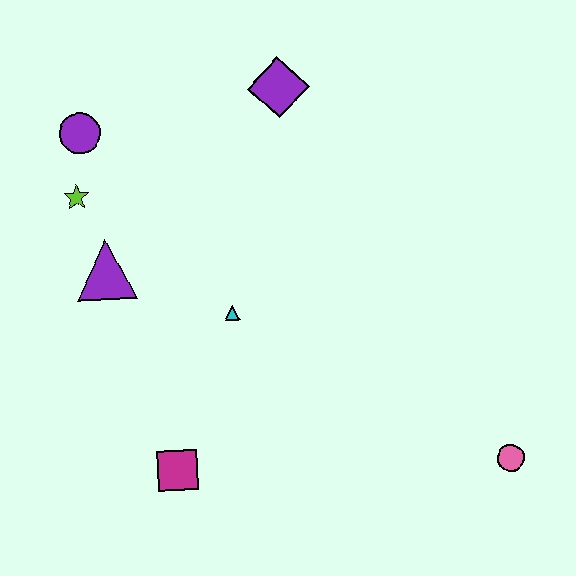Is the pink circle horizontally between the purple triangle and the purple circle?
No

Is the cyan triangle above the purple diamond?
No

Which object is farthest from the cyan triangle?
The pink circle is farthest from the cyan triangle.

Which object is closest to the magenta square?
The cyan triangle is closest to the magenta square.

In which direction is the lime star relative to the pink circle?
The lime star is to the left of the pink circle.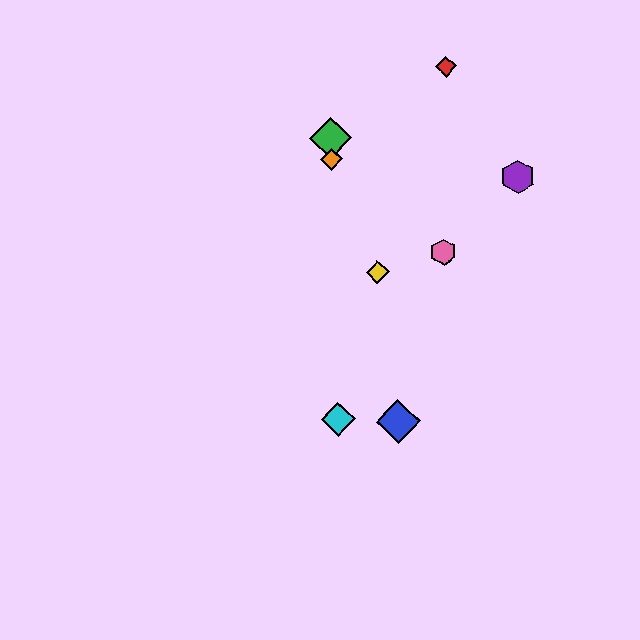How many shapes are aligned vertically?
3 shapes (the green diamond, the orange diamond, the cyan diamond) are aligned vertically.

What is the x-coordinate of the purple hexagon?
The purple hexagon is at x≈518.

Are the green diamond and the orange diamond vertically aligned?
Yes, both are at x≈331.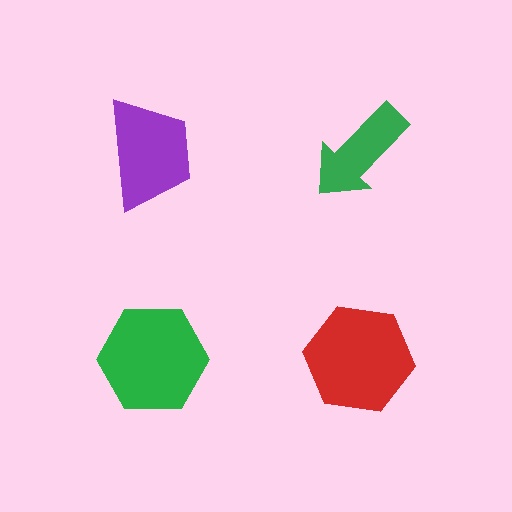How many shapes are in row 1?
2 shapes.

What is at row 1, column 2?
A green arrow.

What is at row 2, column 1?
A green hexagon.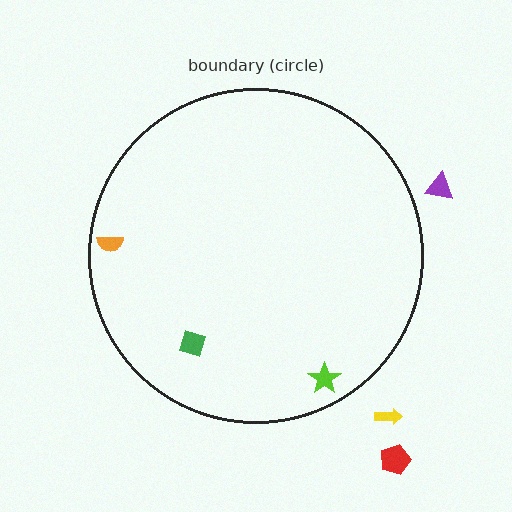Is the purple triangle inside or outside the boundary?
Outside.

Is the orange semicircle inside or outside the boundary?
Inside.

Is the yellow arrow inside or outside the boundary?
Outside.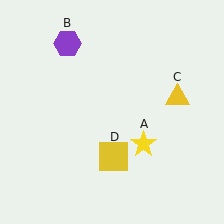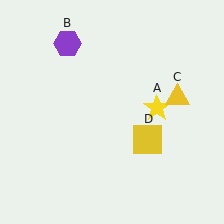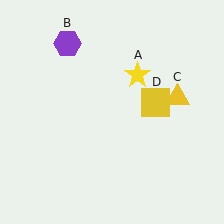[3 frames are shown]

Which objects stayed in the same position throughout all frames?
Purple hexagon (object B) and yellow triangle (object C) remained stationary.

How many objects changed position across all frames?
2 objects changed position: yellow star (object A), yellow square (object D).